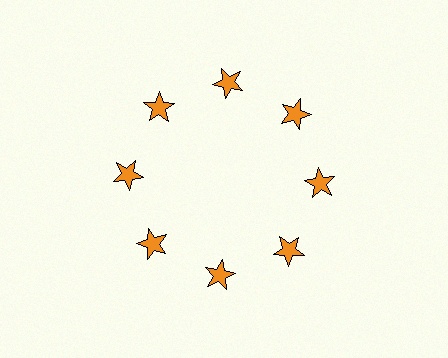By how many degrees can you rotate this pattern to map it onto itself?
The pattern maps onto itself every 45 degrees of rotation.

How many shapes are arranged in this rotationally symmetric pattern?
There are 8 shapes, arranged in 8 groups of 1.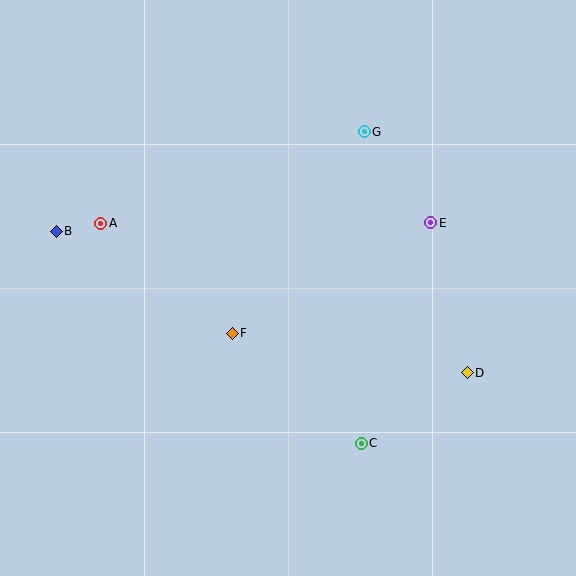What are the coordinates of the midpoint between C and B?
The midpoint between C and B is at (209, 337).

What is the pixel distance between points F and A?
The distance between F and A is 171 pixels.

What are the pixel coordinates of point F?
Point F is at (232, 333).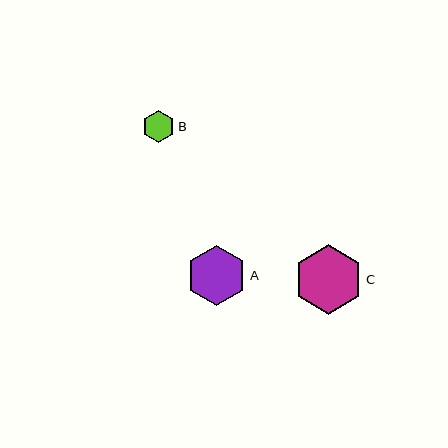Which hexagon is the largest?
Hexagon C is the largest with a size of approximately 69 pixels.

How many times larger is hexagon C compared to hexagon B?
Hexagon C is approximately 2.2 times the size of hexagon B.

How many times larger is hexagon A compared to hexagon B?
Hexagon A is approximately 1.9 times the size of hexagon B.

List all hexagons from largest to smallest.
From largest to smallest: C, A, B.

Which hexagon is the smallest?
Hexagon B is the smallest with a size of approximately 32 pixels.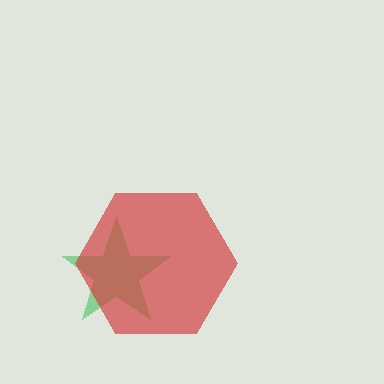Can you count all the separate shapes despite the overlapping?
Yes, there are 2 separate shapes.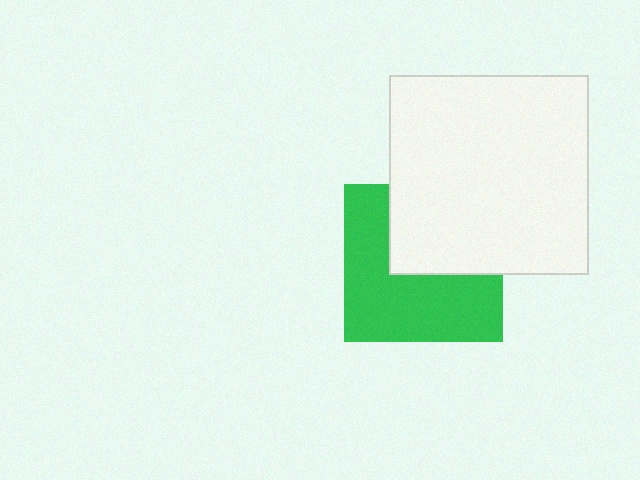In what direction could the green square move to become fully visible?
The green square could move down. That would shift it out from behind the white square entirely.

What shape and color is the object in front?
The object in front is a white square.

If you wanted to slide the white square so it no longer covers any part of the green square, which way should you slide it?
Slide it up — that is the most direct way to separate the two shapes.